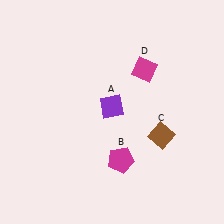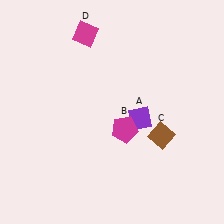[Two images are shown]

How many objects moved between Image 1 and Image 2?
3 objects moved between the two images.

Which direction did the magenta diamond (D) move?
The magenta diamond (D) moved left.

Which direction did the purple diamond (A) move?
The purple diamond (A) moved right.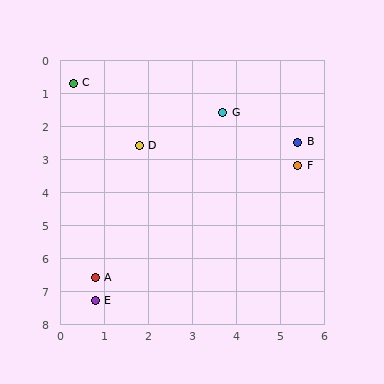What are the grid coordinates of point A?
Point A is at approximately (0.8, 6.6).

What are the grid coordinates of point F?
Point F is at approximately (5.4, 3.2).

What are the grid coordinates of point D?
Point D is at approximately (1.8, 2.6).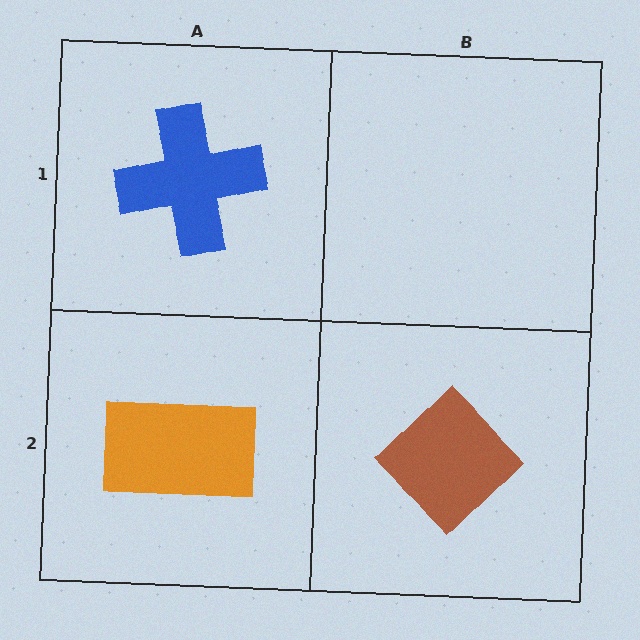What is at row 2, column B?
A brown diamond.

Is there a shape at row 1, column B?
No, that cell is empty.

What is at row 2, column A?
An orange rectangle.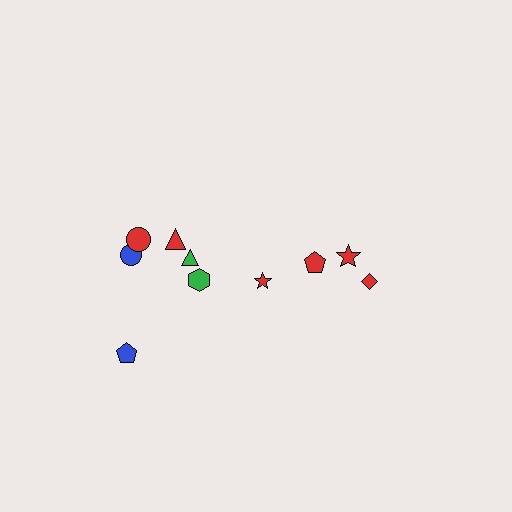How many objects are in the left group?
There are 6 objects.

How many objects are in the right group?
There are 4 objects.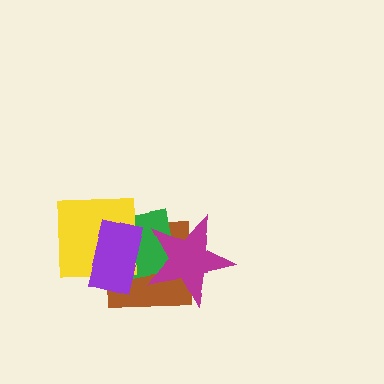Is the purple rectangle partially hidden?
No, no other shape covers it.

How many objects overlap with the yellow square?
3 objects overlap with the yellow square.